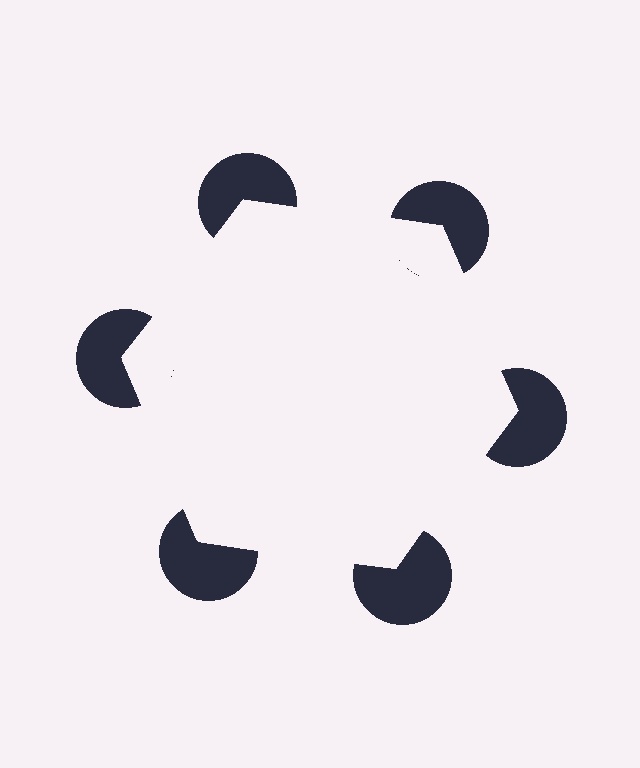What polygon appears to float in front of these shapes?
An illusory hexagon — its edges are inferred from the aligned wedge cuts in the pac-man discs, not physically drawn.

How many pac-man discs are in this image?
There are 6 — one at each vertex of the illusory hexagon.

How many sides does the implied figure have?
6 sides.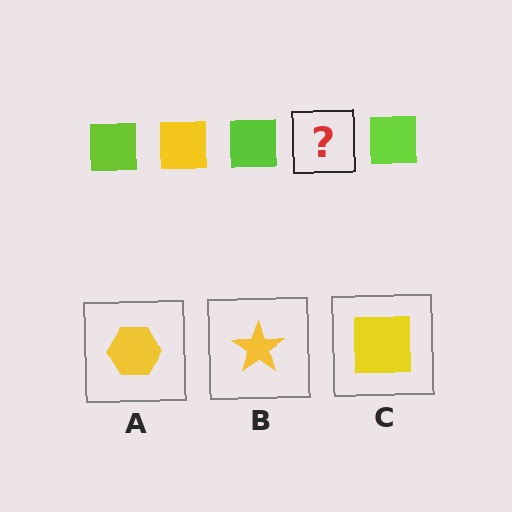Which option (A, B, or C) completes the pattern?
C.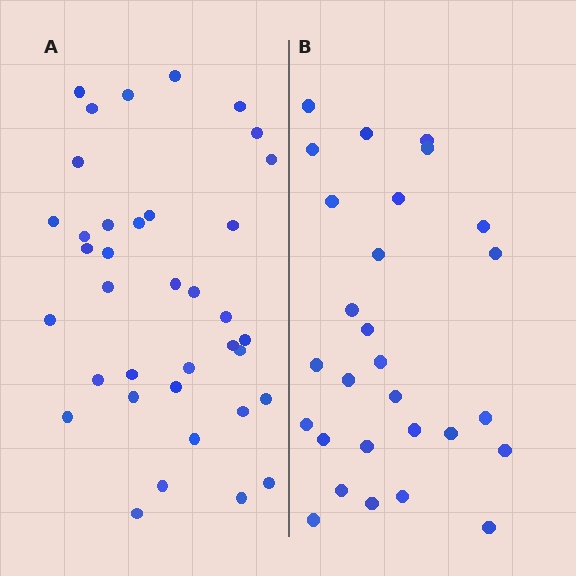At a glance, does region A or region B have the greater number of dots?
Region A (the left region) has more dots.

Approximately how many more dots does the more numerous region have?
Region A has roughly 8 or so more dots than region B.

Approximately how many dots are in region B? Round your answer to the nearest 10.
About 30 dots. (The exact count is 28, which rounds to 30.)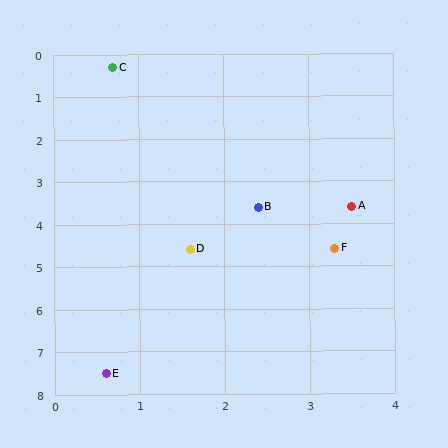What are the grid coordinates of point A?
Point A is at approximately (3.5, 3.6).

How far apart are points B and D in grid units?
Points B and D are about 1.3 grid units apart.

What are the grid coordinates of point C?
Point C is at approximately (0.7, 0.3).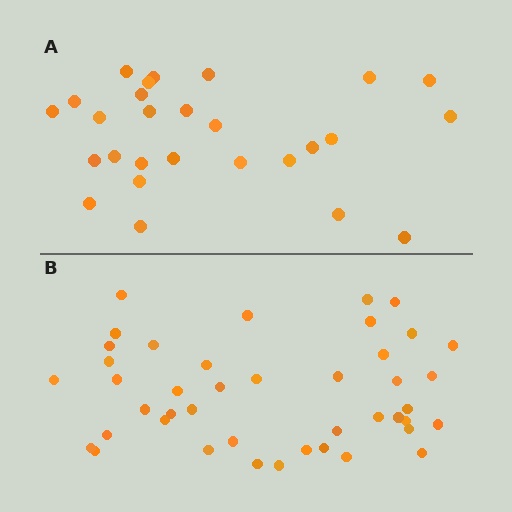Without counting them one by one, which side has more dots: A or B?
Region B (the bottom region) has more dots.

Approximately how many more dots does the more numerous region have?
Region B has approximately 15 more dots than region A.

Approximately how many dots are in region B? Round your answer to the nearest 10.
About 40 dots. (The exact count is 43, which rounds to 40.)